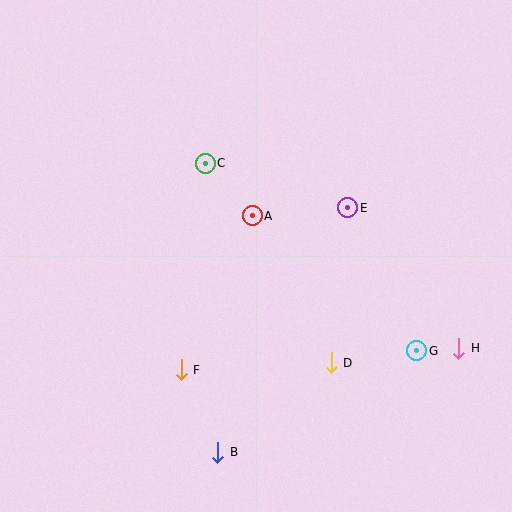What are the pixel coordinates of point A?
Point A is at (252, 216).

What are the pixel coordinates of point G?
Point G is at (417, 351).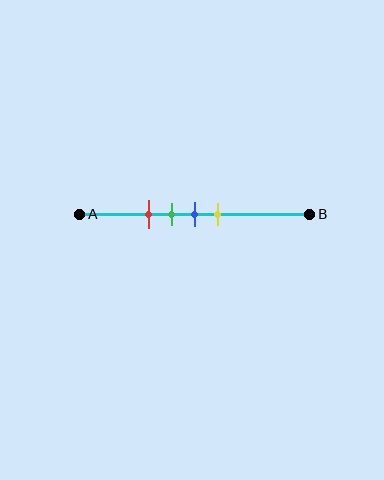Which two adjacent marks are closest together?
The green and blue marks are the closest adjacent pair.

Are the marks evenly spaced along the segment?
Yes, the marks are approximately evenly spaced.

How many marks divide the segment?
There are 4 marks dividing the segment.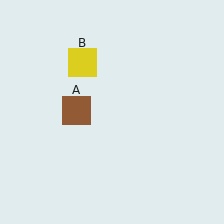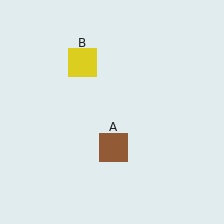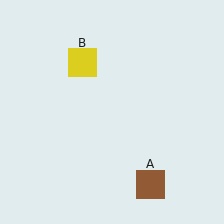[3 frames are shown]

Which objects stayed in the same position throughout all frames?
Yellow square (object B) remained stationary.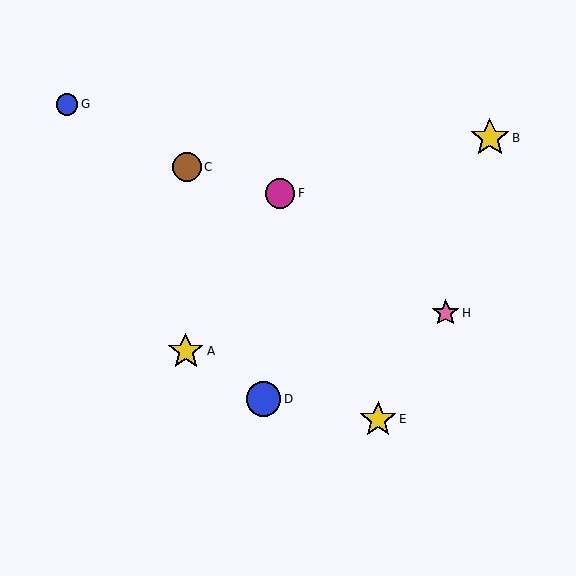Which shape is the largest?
The yellow star (labeled B) is the largest.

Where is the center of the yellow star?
The center of the yellow star is at (186, 351).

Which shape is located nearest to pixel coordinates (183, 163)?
The brown circle (labeled C) at (187, 167) is nearest to that location.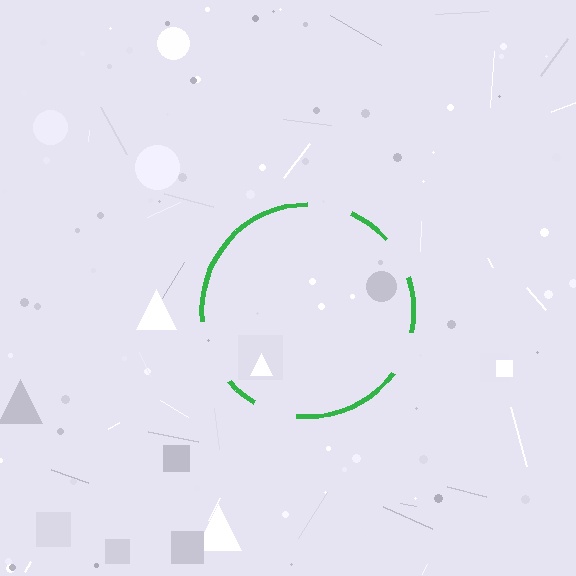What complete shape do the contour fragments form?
The contour fragments form a circle.